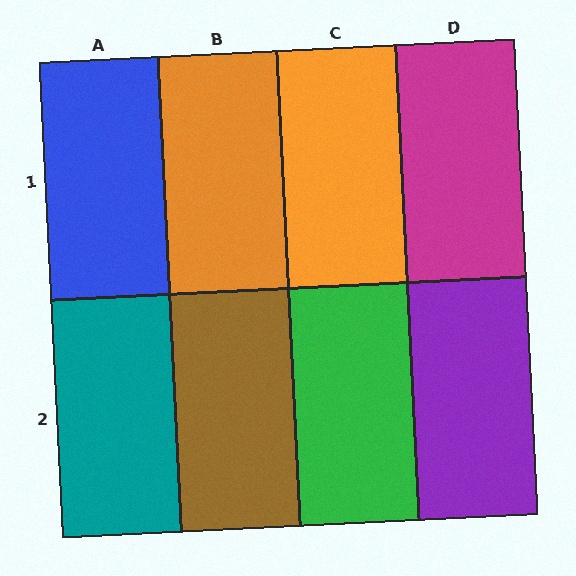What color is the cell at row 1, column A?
Blue.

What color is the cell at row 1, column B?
Orange.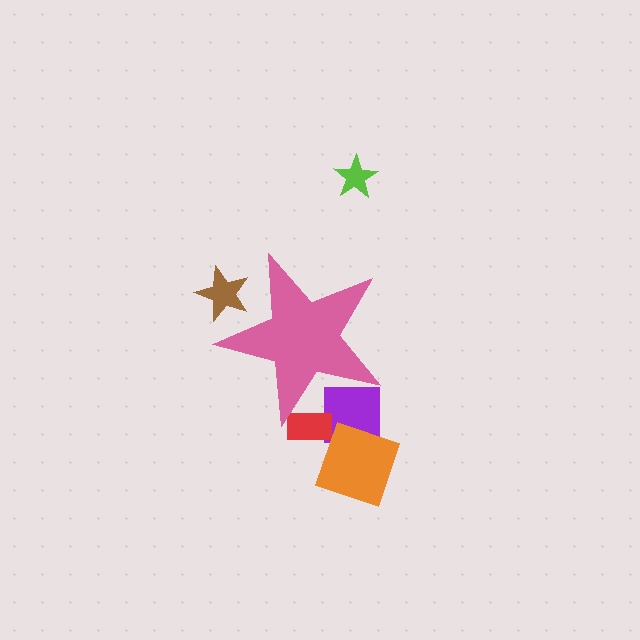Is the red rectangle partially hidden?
Yes, the red rectangle is partially hidden behind the pink star.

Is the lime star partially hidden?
No, the lime star is fully visible.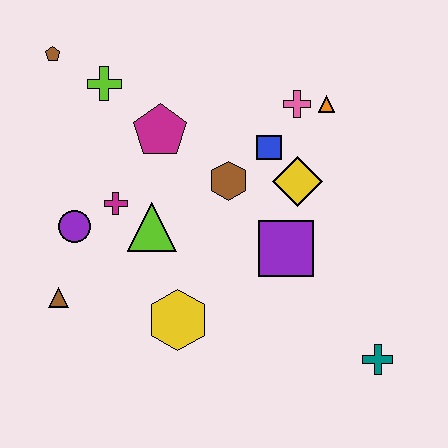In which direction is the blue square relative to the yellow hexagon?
The blue square is above the yellow hexagon.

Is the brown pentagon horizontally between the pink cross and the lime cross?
No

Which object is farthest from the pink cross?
The brown triangle is farthest from the pink cross.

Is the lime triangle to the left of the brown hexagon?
Yes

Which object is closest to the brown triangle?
The purple circle is closest to the brown triangle.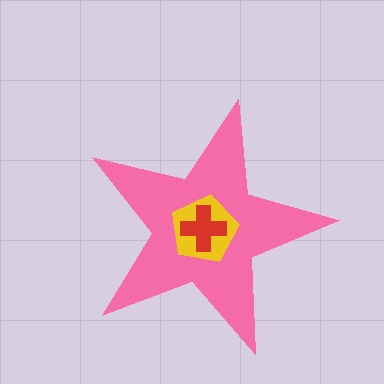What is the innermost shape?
The red cross.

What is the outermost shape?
The pink star.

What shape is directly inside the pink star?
The yellow pentagon.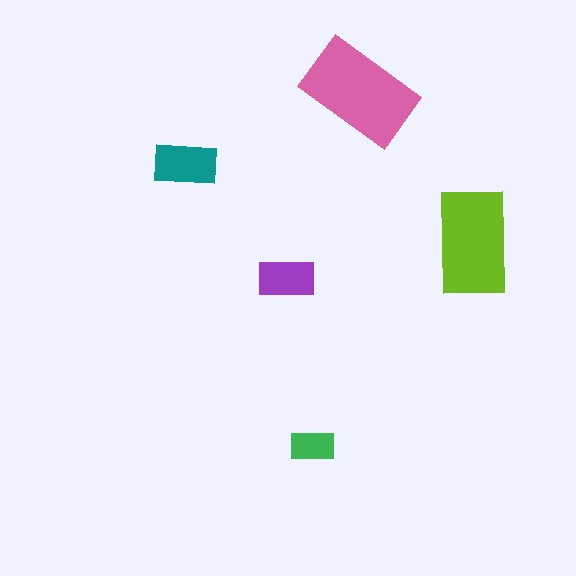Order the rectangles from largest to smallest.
the pink one, the lime one, the teal one, the purple one, the green one.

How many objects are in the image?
There are 5 objects in the image.